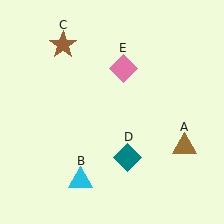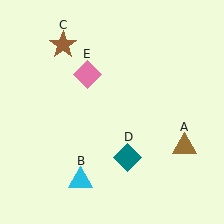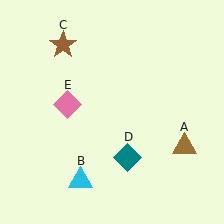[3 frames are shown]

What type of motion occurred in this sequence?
The pink diamond (object E) rotated counterclockwise around the center of the scene.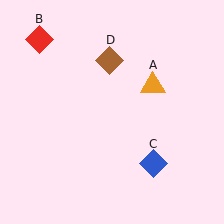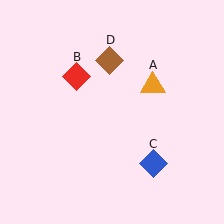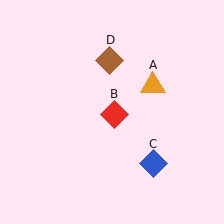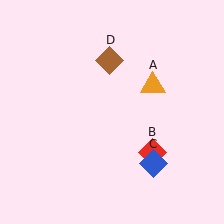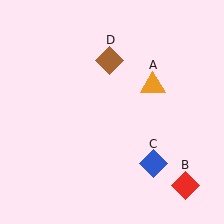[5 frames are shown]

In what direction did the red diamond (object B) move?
The red diamond (object B) moved down and to the right.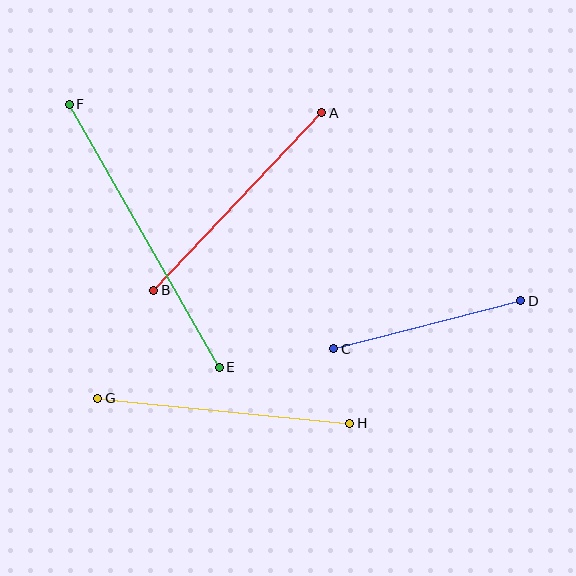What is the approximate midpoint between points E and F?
The midpoint is at approximately (144, 236) pixels.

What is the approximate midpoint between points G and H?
The midpoint is at approximately (224, 411) pixels.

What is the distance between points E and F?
The distance is approximately 303 pixels.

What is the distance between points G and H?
The distance is approximately 253 pixels.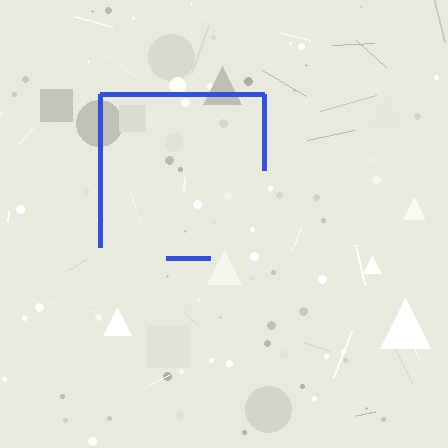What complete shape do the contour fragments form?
The contour fragments form a square.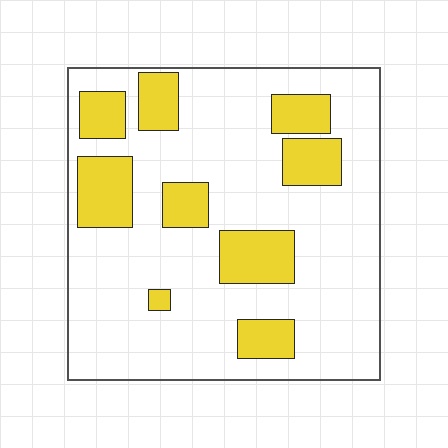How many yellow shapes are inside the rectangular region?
9.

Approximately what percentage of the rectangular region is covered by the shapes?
Approximately 25%.